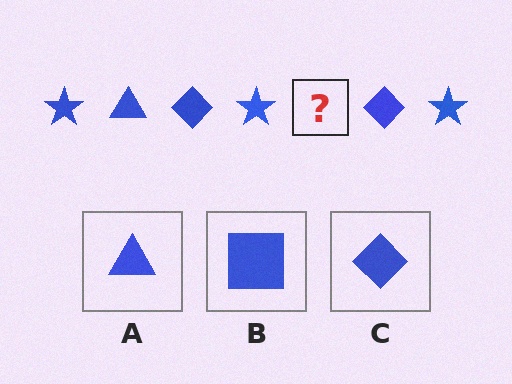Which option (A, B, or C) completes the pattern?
A.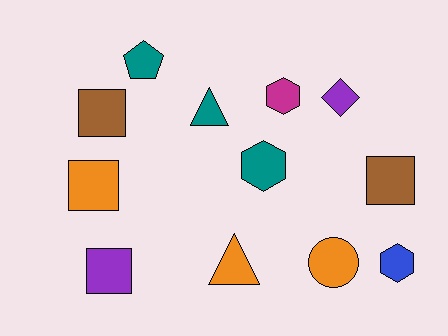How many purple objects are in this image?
There are 2 purple objects.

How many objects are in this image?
There are 12 objects.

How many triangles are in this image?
There are 2 triangles.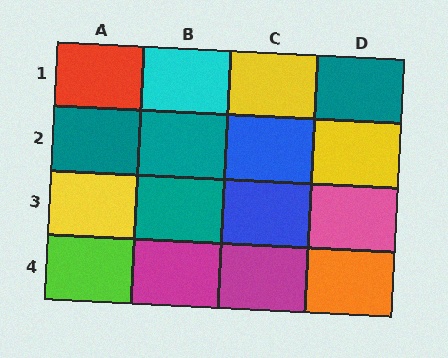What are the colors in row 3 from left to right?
Yellow, teal, blue, pink.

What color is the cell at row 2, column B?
Teal.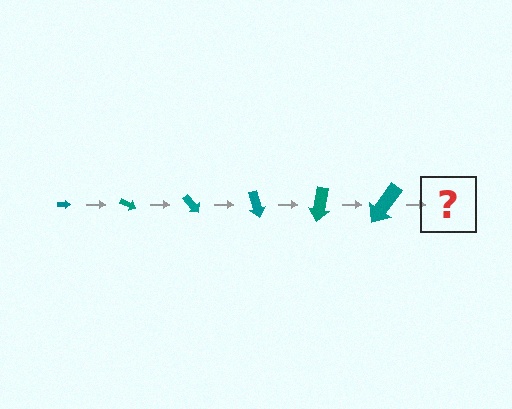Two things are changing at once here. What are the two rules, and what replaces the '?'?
The two rules are that the arrow grows larger each step and it rotates 25 degrees each step. The '?' should be an arrow, larger than the previous one and rotated 150 degrees from the start.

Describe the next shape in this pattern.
It should be an arrow, larger than the previous one and rotated 150 degrees from the start.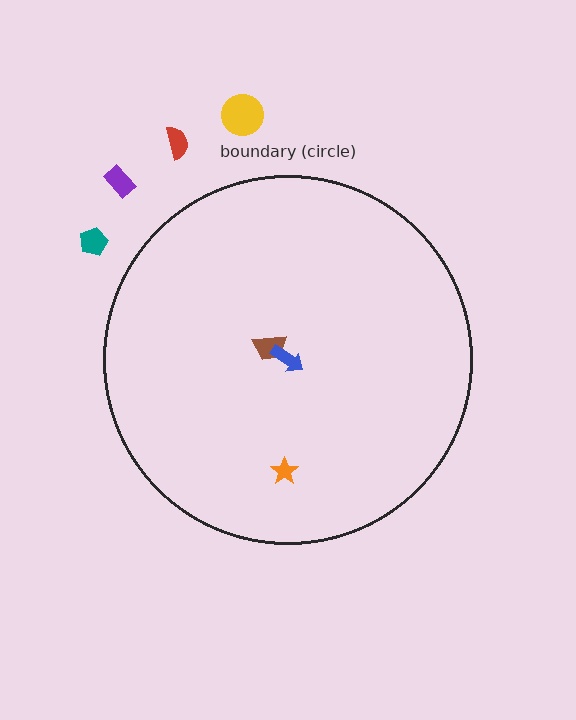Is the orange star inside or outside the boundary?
Inside.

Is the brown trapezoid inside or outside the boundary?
Inside.